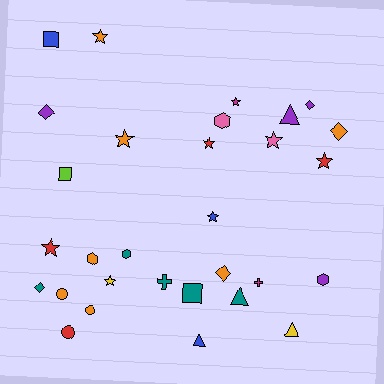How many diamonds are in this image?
There are 5 diamonds.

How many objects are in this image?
There are 30 objects.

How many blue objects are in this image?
There are 3 blue objects.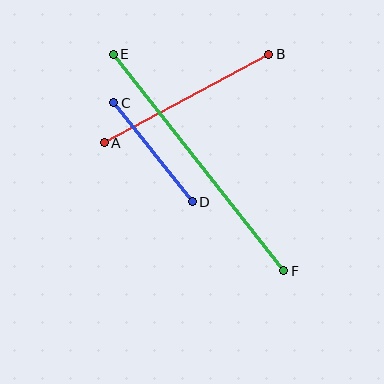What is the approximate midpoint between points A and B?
The midpoint is at approximately (186, 98) pixels.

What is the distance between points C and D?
The distance is approximately 127 pixels.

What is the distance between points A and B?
The distance is approximately 186 pixels.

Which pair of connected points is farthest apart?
Points E and F are farthest apart.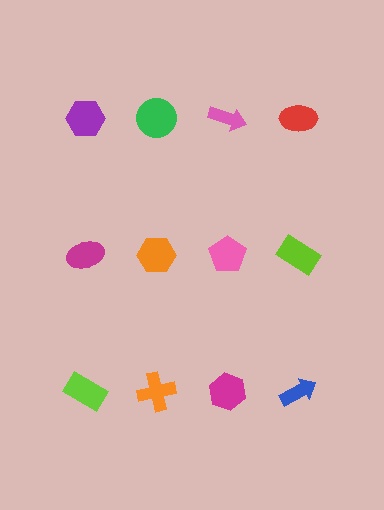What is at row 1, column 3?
A pink arrow.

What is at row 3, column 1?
A lime rectangle.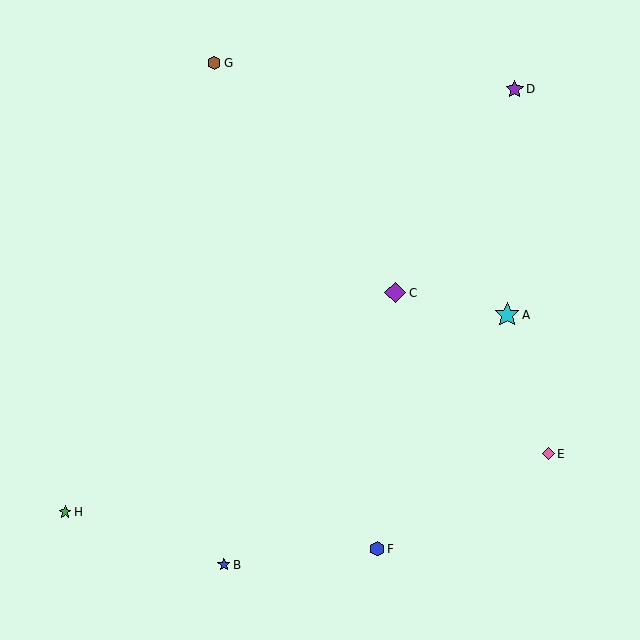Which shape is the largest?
The cyan star (labeled A) is the largest.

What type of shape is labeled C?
Shape C is a purple diamond.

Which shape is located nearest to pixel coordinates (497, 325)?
The cyan star (labeled A) at (507, 315) is nearest to that location.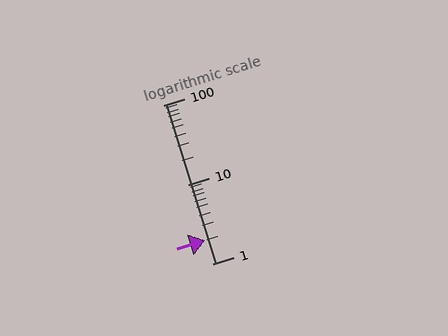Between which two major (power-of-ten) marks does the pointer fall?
The pointer is between 1 and 10.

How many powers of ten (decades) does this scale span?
The scale spans 2 decades, from 1 to 100.